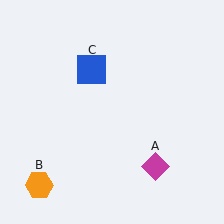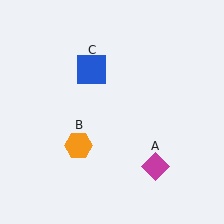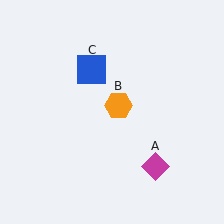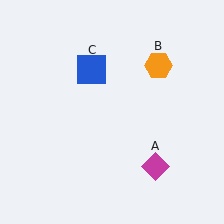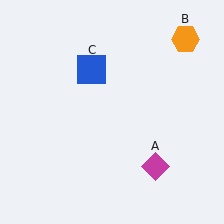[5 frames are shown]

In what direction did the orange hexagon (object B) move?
The orange hexagon (object B) moved up and to the right.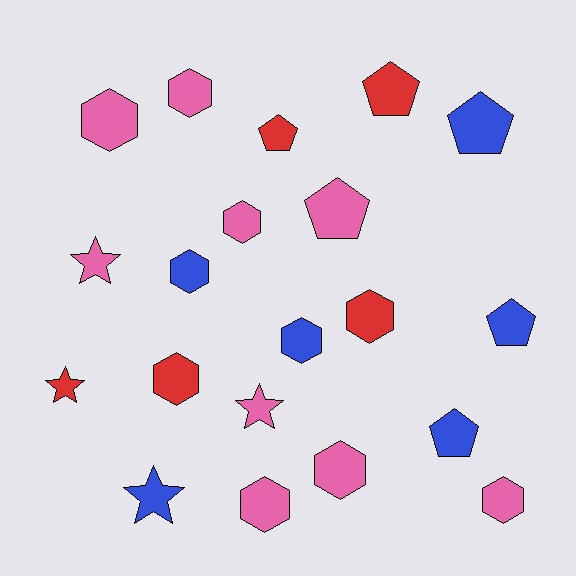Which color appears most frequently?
Pink, with 9 objects.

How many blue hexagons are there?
There are 2 blue hexagons.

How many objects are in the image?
There are 20 objects.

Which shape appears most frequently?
Hexagon, with 10 objects.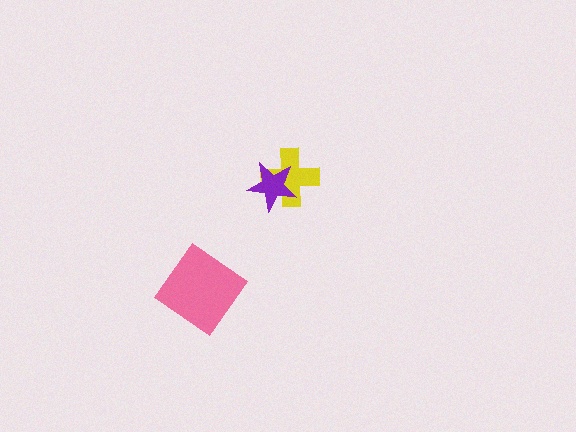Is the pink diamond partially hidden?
No, no other shape covers it.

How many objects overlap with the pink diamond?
0 objects overlap with the pink diamond.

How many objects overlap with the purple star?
1 object overlaps with the purple star.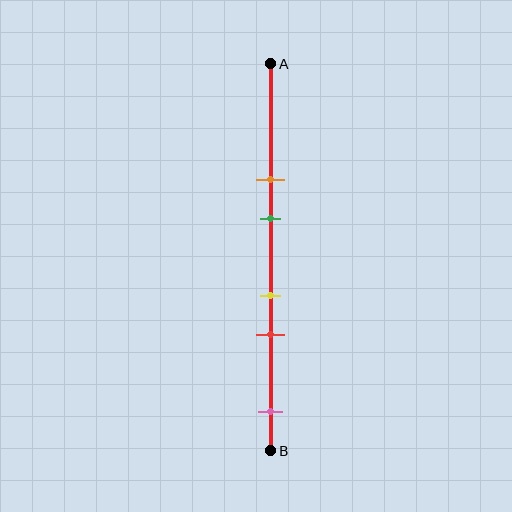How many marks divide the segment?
There are 5 marks dividing the segment.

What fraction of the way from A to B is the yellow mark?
The yellow mark is approximately 60% (0.6) of the way from A to B.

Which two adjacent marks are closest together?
The yellow and red marks are the closest adjacent pair.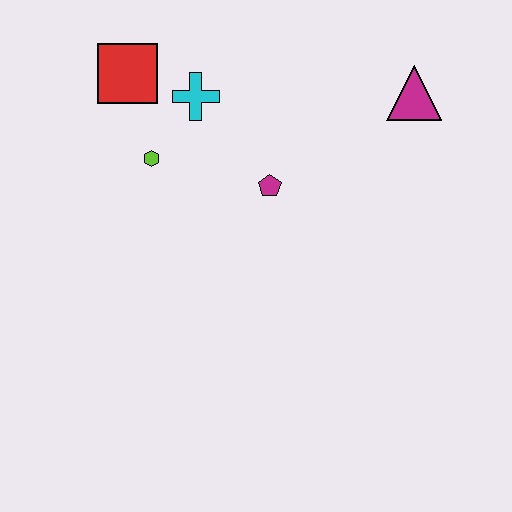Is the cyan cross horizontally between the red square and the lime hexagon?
No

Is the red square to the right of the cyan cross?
No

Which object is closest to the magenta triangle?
The magenta pentagon is closest to the magenta triangle.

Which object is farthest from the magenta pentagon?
The red square is farthest from the magenta pentagon.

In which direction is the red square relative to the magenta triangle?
The red square is to the left of the magenta triangle.